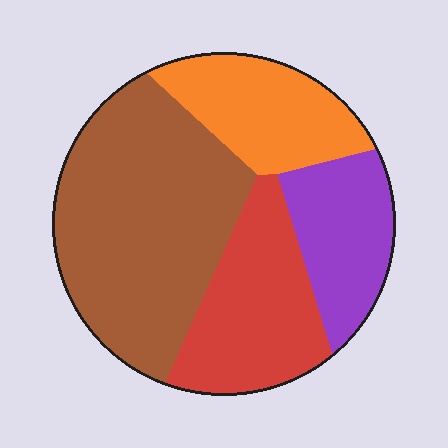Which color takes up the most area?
Brown, at roughly 45%.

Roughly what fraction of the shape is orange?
Orange covers about 20% of the shape.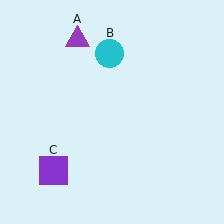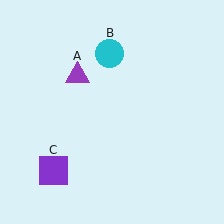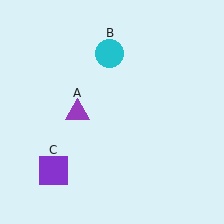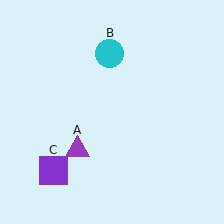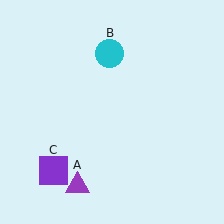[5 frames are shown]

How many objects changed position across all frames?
1 object changed position: purple triangle (object A).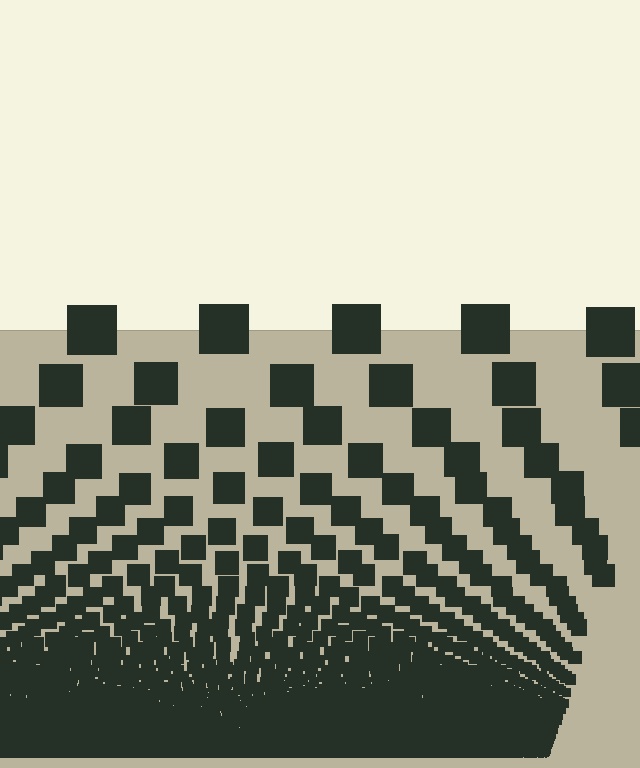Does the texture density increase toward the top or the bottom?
Density increases toward the bottom.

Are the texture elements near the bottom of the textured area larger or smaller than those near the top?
Smaller. The gradient is inverted — elements near the bottom are smaller and denser.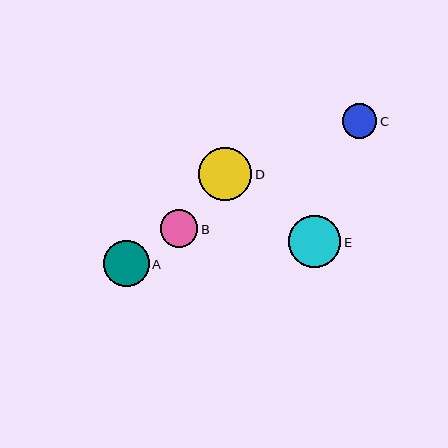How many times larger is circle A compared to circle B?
Circle A is approximately 1.2 times the size of circle B.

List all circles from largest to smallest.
From largest to smallest: D, E, A, B, C.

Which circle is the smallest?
Circle C is the smallest with a size of approximately 34 pixels.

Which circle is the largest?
Circle D is the largest with a size of approximately 53 pixels.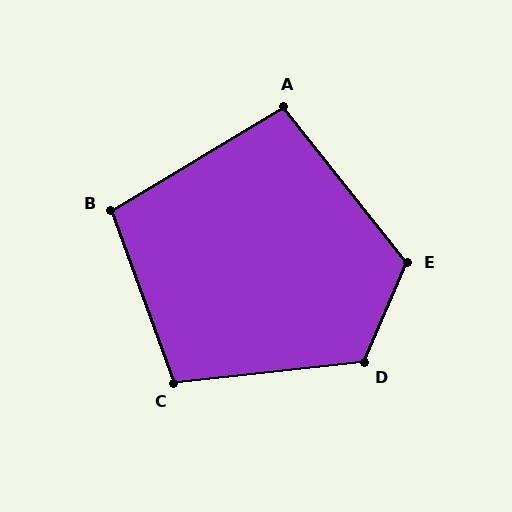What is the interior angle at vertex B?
Approximately 101 degrees (obtuse).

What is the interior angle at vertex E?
Approximately 118 degrees (obtuse).